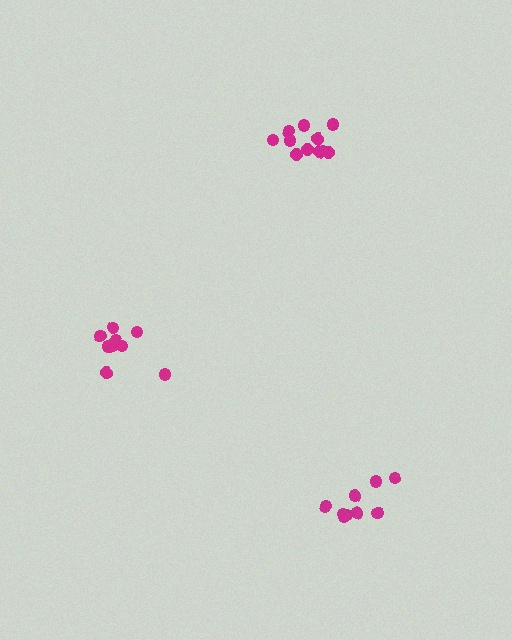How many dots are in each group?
Group 1: 9 dots, Group 2: 11 dots, Group 3: 9 dots (29 total).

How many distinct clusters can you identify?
There are 3 distinct clusters.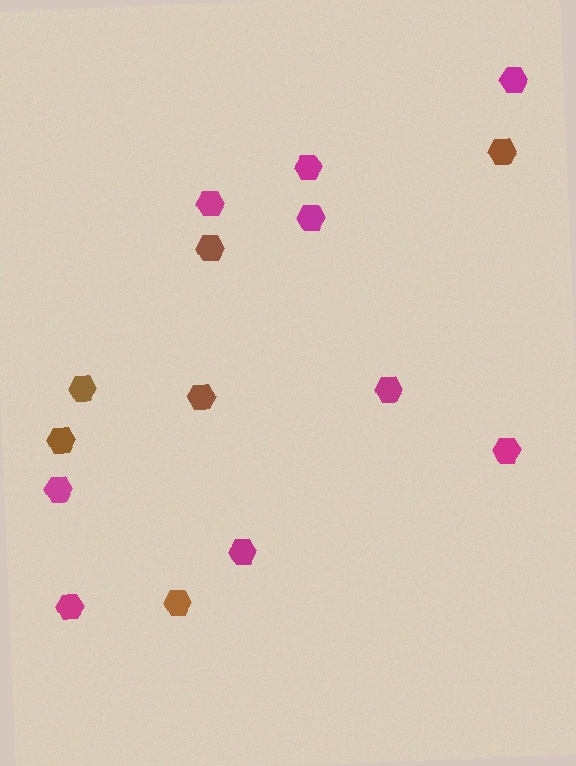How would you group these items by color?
There are 2 groups: one group of magenta hexagons (9) and one group of brown hexagons (6).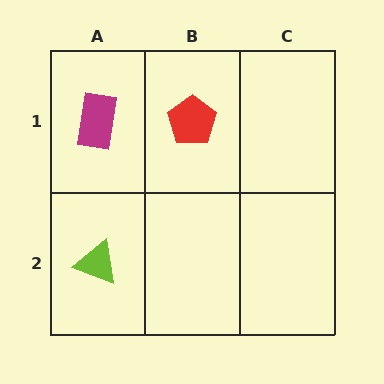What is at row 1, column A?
A magenta rectangle.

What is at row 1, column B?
A red pentagon.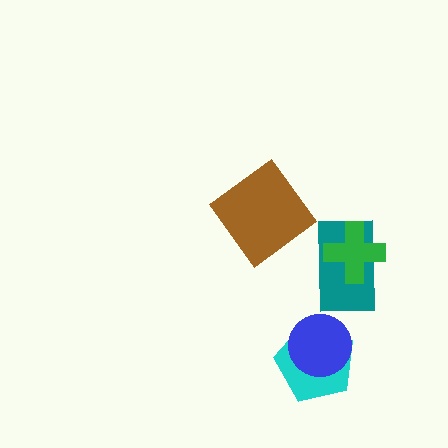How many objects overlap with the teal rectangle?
1 object overlaps with the teal rectangle.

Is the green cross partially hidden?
No, no other shape covers it.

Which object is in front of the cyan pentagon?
The blue circle is in front of the cyan pentagon.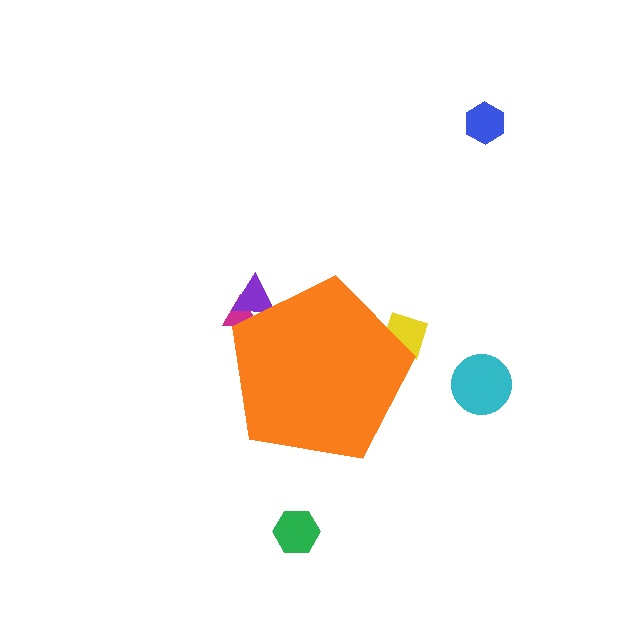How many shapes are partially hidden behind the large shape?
3 shapes are partially hidden.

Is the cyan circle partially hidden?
No, the cyan circle is fully visible.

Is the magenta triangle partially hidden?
Yes, the magenta triangle is partially hidden behind the orange pentagon.